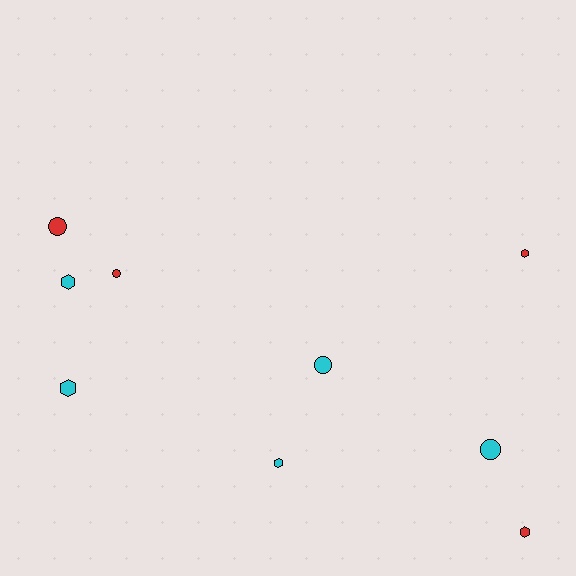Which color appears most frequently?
Cyan, with 5 objects.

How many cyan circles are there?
There are 2 cyan circles.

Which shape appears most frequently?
Hexagon, with 5 objects.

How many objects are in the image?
There are 9 objects.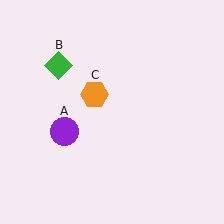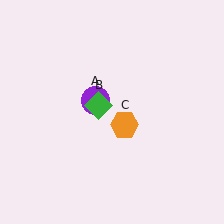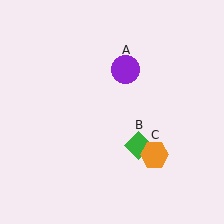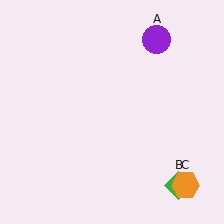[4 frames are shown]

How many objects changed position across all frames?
3 objects changed position: purple circle (object A), green diamond (object B), orange hexagon (object C).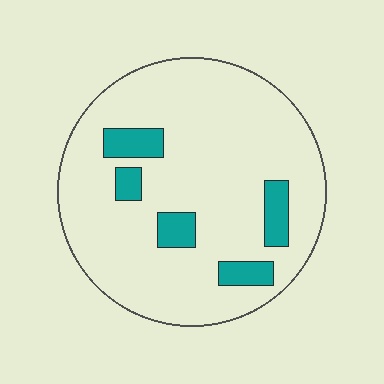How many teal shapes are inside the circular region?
5.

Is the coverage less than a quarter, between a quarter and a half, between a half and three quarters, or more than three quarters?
Less than a quarter.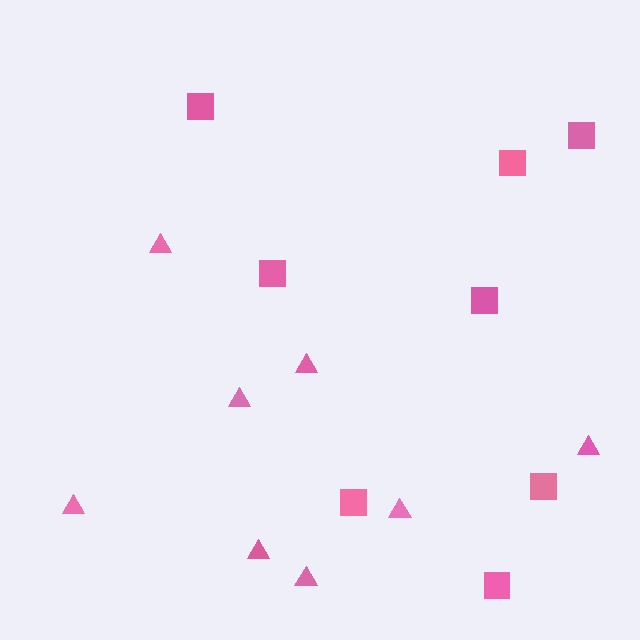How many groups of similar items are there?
There are 2 groups: one group of squares (8) and one group of triangles (8).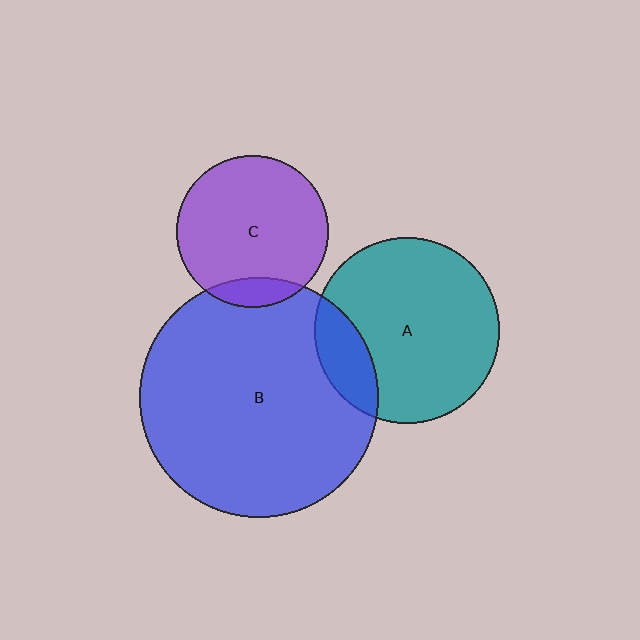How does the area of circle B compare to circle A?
Approximately 1.7 times.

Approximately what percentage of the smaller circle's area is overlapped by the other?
Approximately 15%.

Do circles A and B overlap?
Yes.